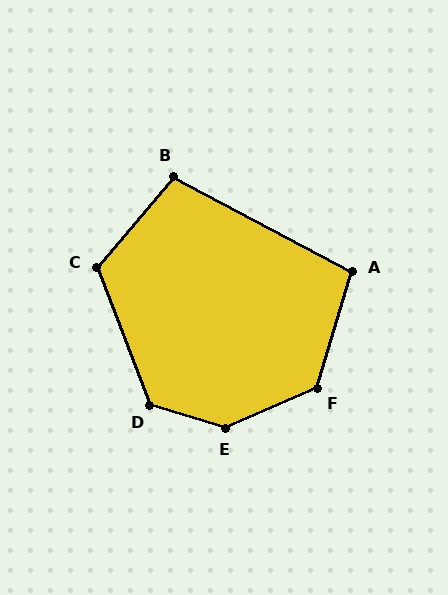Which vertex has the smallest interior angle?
A, at approximately 102 degrees.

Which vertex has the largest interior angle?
E, at approximately 140 degrees.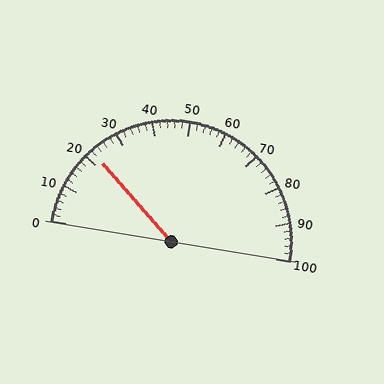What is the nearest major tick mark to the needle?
The nearest major tick mark is 20.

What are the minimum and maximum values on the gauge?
The gauge ranges from 0 to 100.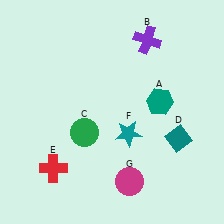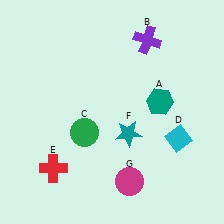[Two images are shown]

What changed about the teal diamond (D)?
In Image 1, D is teal. In Image 2, it changed to cyan.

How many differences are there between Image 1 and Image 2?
There is 1 difference between the two images.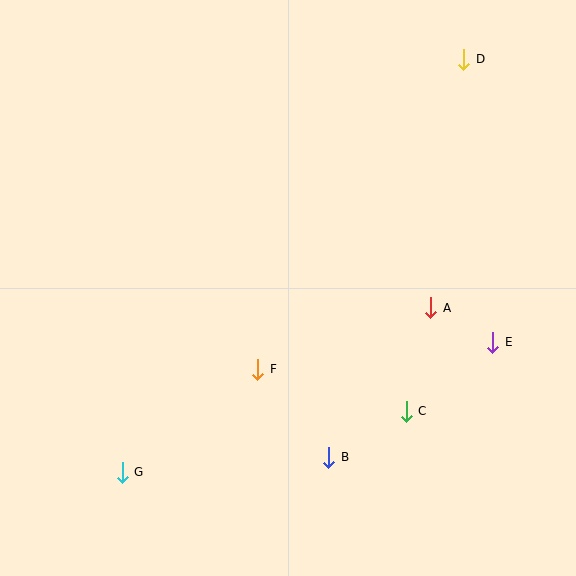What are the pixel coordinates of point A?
Point A is at (431, 308).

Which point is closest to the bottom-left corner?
Point G is closest to the bottom-left corner.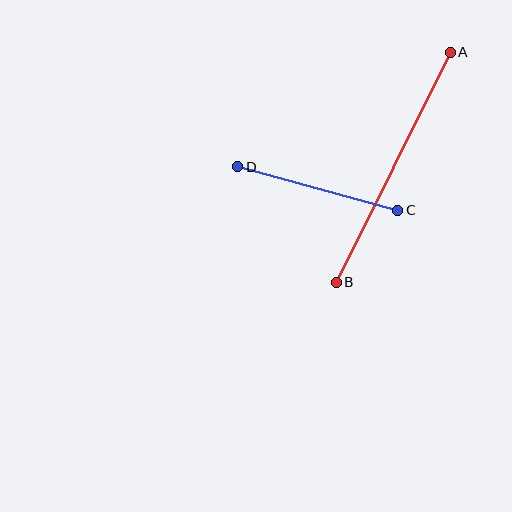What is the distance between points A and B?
The distance is approximately 257 pixels.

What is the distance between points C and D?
The distance is approximately 166 pixels.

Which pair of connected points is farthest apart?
Points A and B are farthest apart.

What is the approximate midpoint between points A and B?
The midpoint is at approximately (393, 167) pixels.